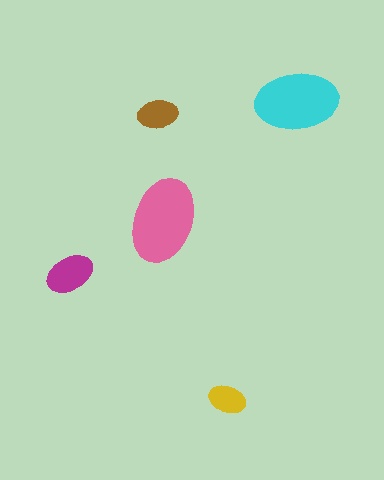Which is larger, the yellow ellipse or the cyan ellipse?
The cyan one.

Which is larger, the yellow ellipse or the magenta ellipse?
The magenta one.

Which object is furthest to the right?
The cyan ellipse is rightmost.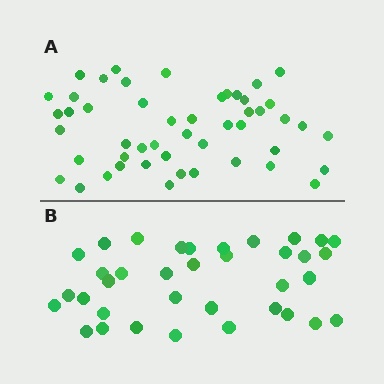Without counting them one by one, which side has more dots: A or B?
Region A (the top region) has more dots.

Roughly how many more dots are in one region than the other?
Region A has approximately 15 more dots than region B.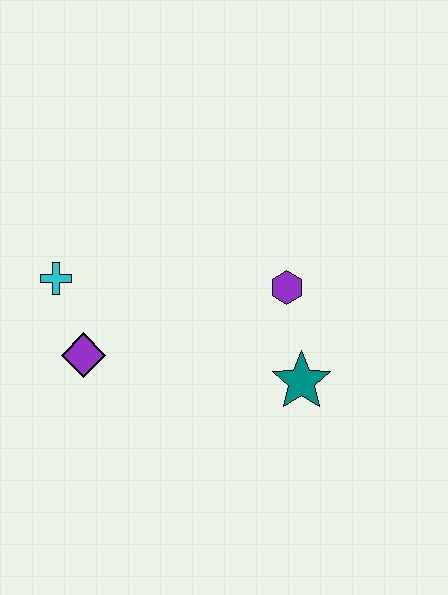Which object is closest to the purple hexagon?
The teal star is closest to the purple hexagon.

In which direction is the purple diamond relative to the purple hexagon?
The purple diamond is to the left of the purple hexagon.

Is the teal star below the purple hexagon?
Yes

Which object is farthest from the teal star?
The cyan cross is farthest from the teal star.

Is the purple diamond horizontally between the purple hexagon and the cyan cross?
Yes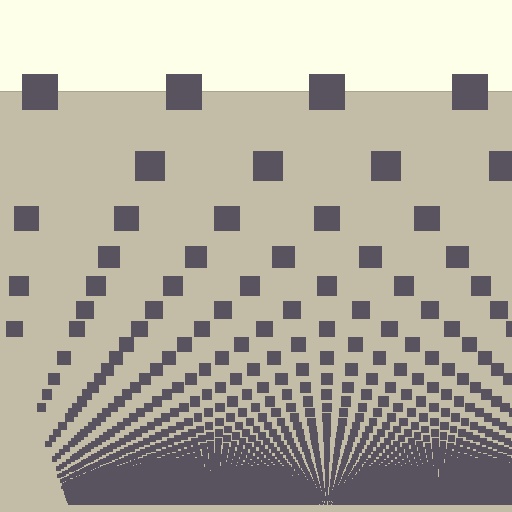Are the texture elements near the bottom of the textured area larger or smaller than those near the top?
Smaller. The gradient is inverted — elements near the bottom are smaller and denser.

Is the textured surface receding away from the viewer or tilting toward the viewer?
The surface appears to tilt toward the viewer. Texture elements get larger and sparser toward the top.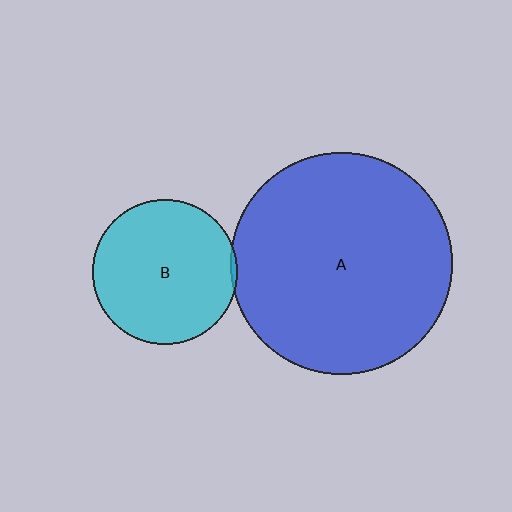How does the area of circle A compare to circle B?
Approximately 2.4 times.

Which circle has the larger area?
Circle A (blue).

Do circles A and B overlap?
Yes.